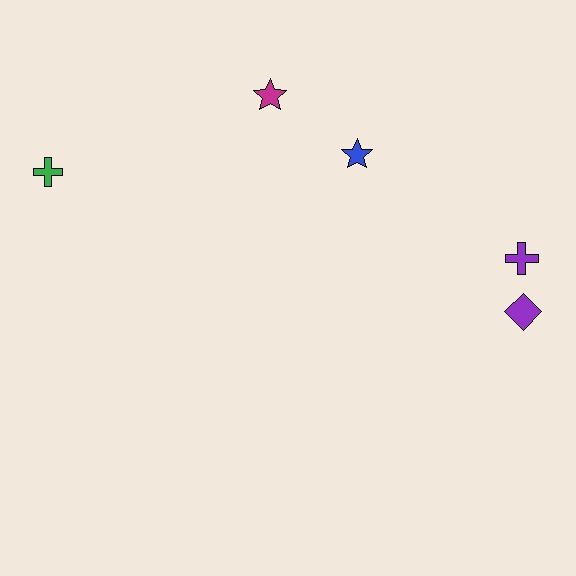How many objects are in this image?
There are 5 objects.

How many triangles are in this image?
There are no triangles.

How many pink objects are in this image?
There are no pink objects.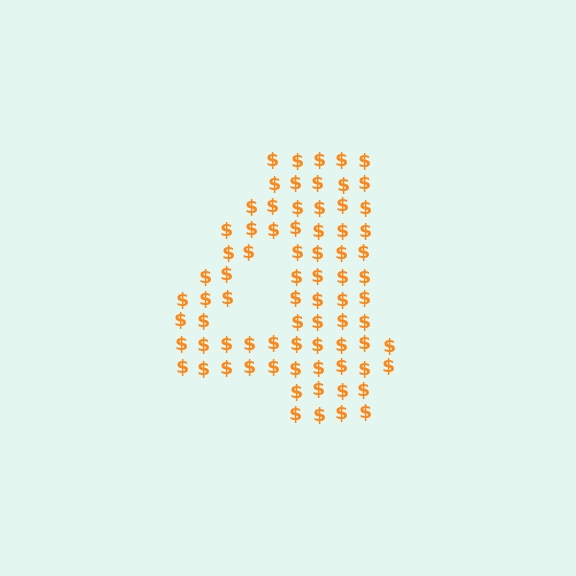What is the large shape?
The large shape is the digit 4.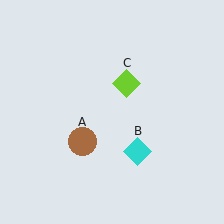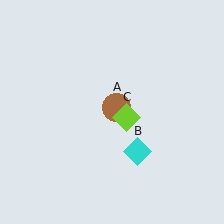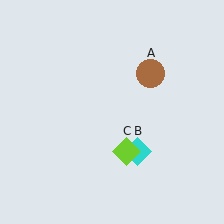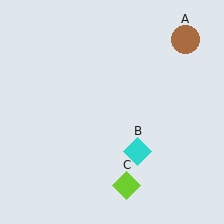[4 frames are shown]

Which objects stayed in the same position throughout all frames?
Cyan diamond (object B) remained stationary.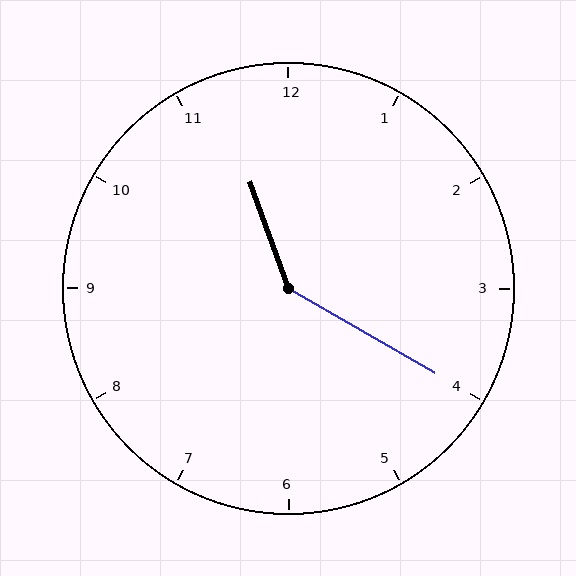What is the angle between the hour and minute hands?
Approximately 140 degrees.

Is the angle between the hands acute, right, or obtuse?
It is obtuse.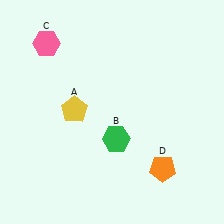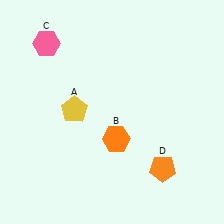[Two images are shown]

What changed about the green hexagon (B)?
In Image 1, B is green. In Image 2, it changed to orange.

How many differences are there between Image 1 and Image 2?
There is 1 difference between the two images.